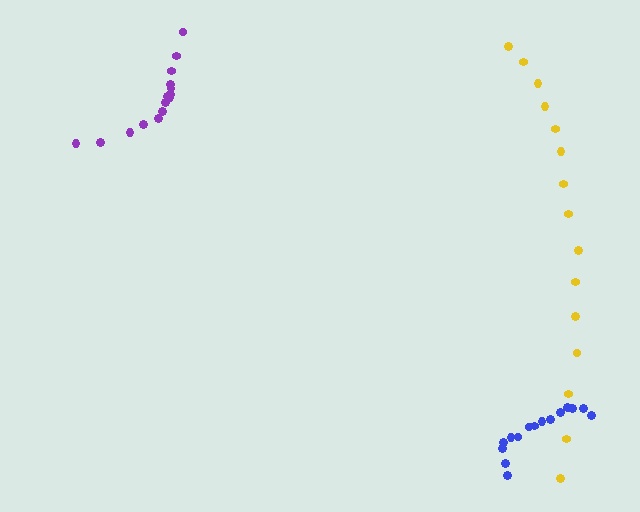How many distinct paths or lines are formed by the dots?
There are 3 distinct paths.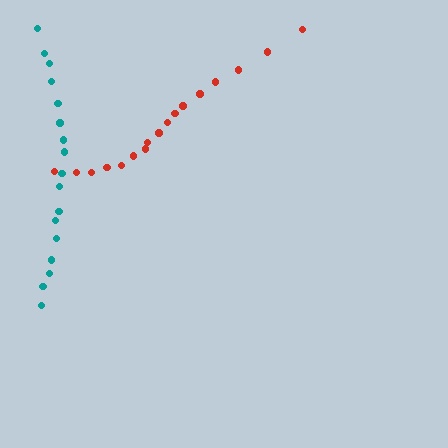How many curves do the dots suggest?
There are 2 distinct paths.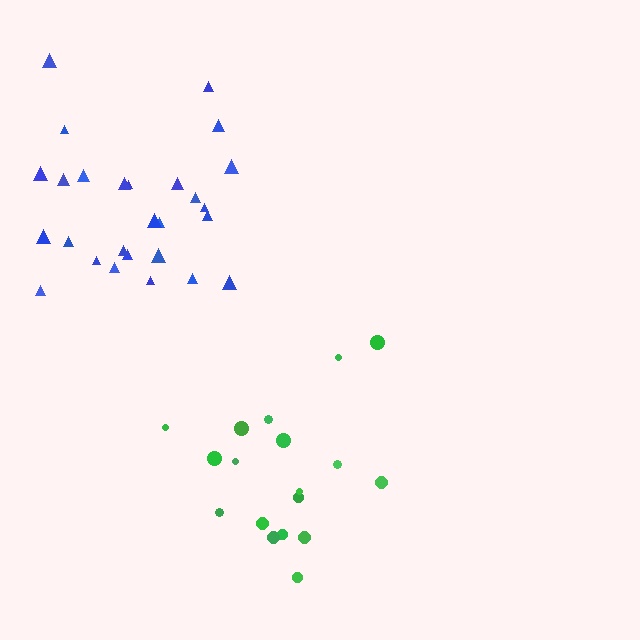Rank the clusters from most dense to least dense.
blue, green.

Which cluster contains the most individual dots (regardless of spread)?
Blue (27).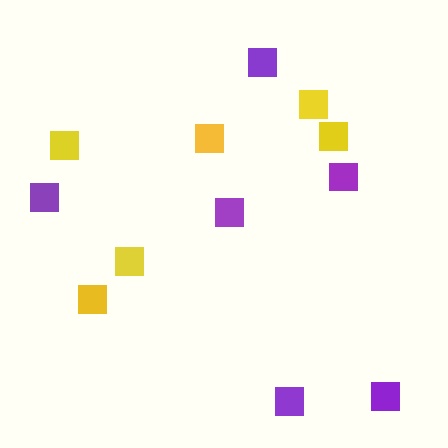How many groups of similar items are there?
There are 2 groups: one group of yellow squares (6) and one group of purple squares (6).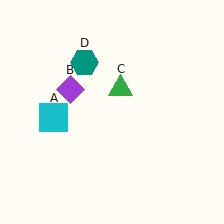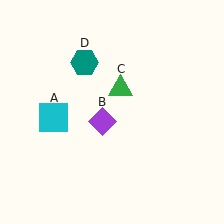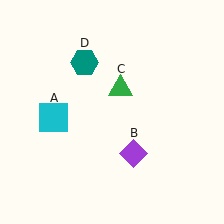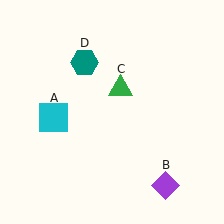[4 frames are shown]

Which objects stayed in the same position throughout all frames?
Cyan square (object A) and green triangle (object C) and teal hexagon (object D) remained stationary.